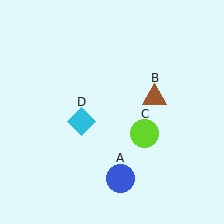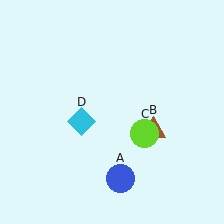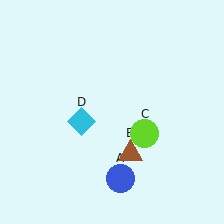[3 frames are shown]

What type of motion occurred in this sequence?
The brown triangle (object B) rotated clockwise around the center of the scene.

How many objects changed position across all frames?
1 object changed position: brown triangle (object B).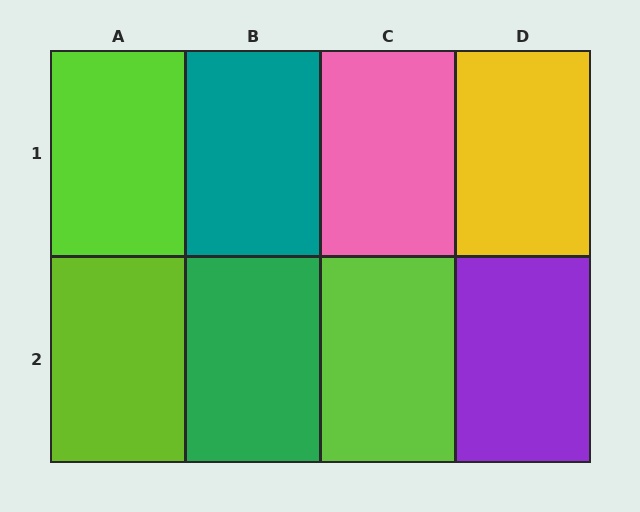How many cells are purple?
1 cell is purple.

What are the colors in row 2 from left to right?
Lime, green, lime, purple.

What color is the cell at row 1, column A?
Lime.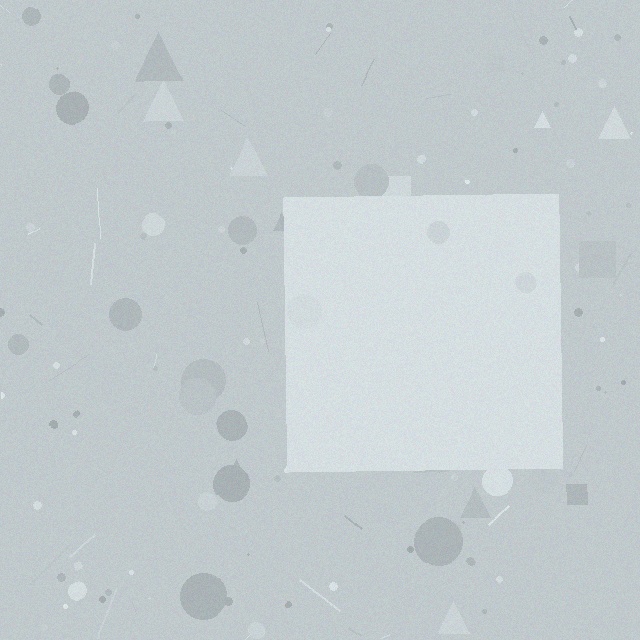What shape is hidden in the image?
A square is hidden in the image.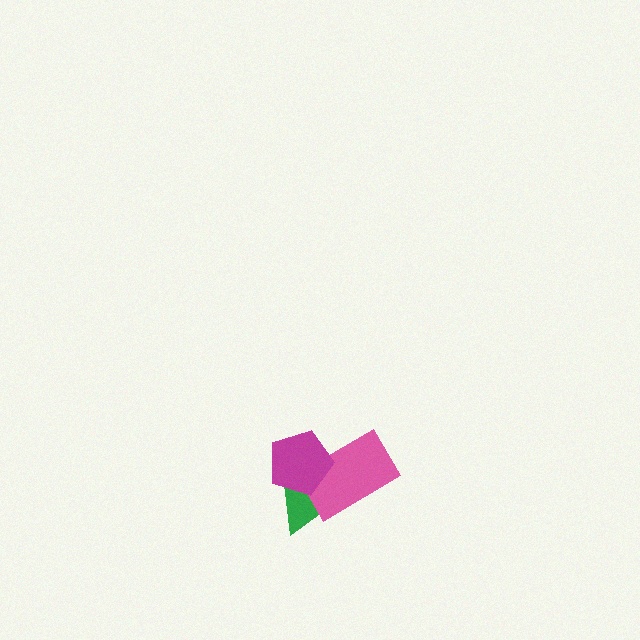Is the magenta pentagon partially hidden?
No, no other shape covers it.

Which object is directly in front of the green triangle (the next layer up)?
The pink rectangle is directly in front of the green triangle.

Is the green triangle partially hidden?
Yes, it is partially covered by another shape.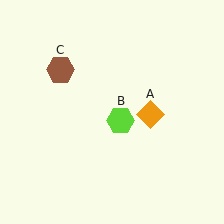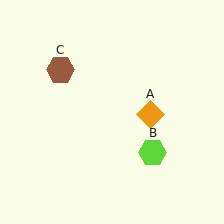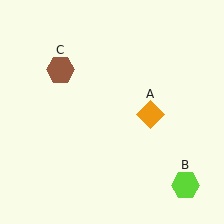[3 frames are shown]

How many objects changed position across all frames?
1 object changed position: lime hexagon (object B).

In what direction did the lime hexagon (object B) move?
The lime hexagon (object B) moved down and to the right.